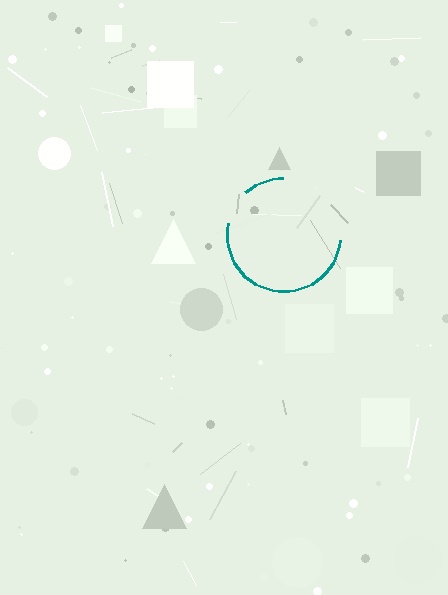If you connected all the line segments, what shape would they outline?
They would outline a circle.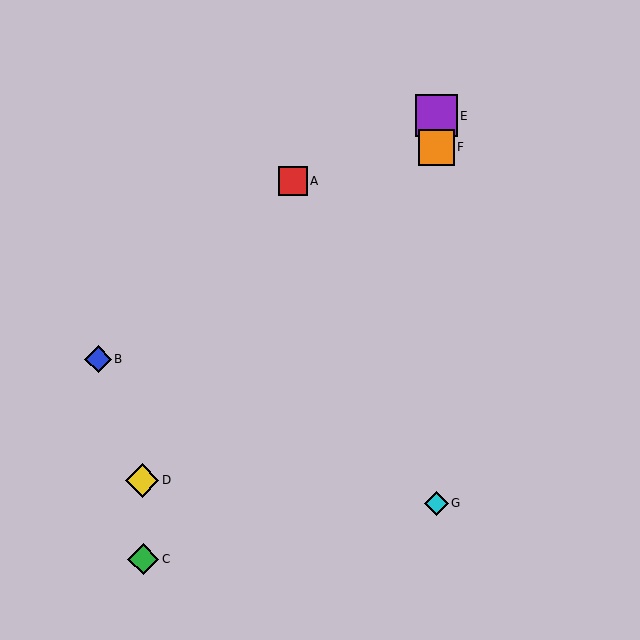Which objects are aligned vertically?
Objects E, F, G are aligned vertically.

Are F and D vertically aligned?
No, F is at x≈436 and D is at x≈142.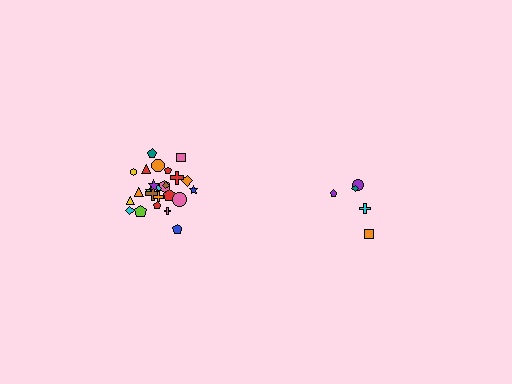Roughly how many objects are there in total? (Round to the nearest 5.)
Roughly 30 objects in total.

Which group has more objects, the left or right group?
The left group.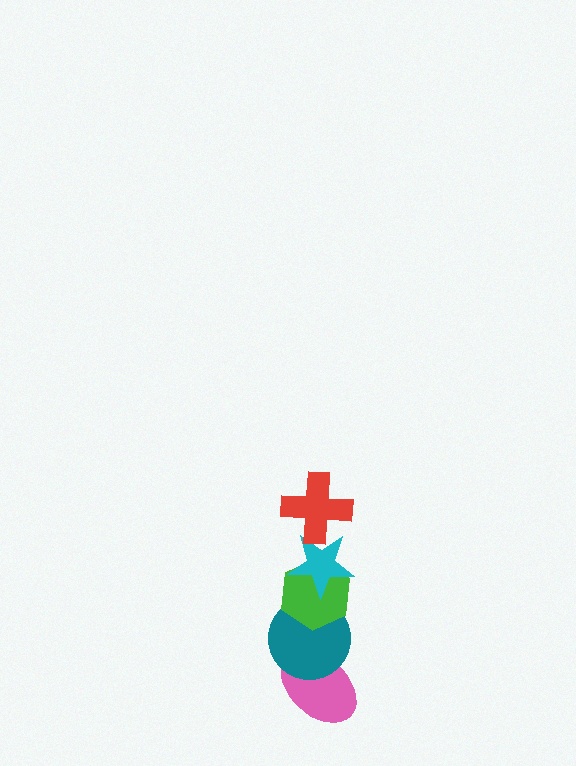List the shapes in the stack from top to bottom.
From top to bottom: the red cross, the cyan star, the green hexagon, the teal circle, the pink ellipse.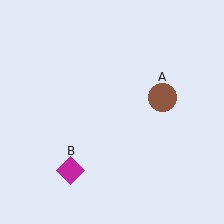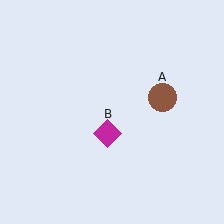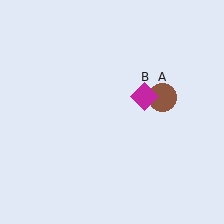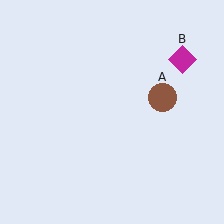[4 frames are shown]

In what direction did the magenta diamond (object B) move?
The magenta diamond (object B) moved up and to the right.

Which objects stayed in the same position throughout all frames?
Brown circle (object A) remained stationary.